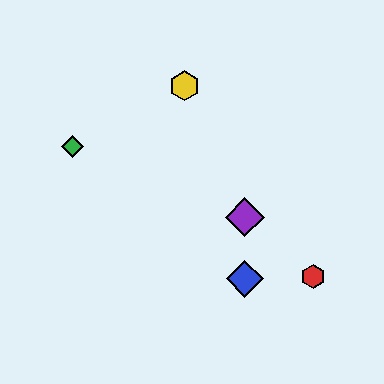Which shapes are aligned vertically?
The blue diamond, the purple diamond are aligned vertically.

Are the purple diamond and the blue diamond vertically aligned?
Yes, both are at x≈245.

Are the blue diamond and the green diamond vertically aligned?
No, the blue diamond is at x≈245 and the green diamond is at x≈72.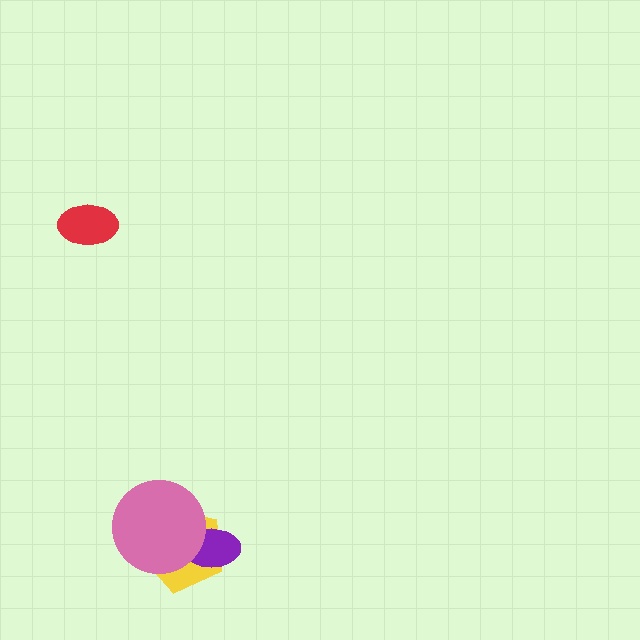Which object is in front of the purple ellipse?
The pink circle is in front of the purple ellipse.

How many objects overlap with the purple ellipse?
2 objects overlap with the purple ellipse.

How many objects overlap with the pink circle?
2 objects overlap with the pink circle.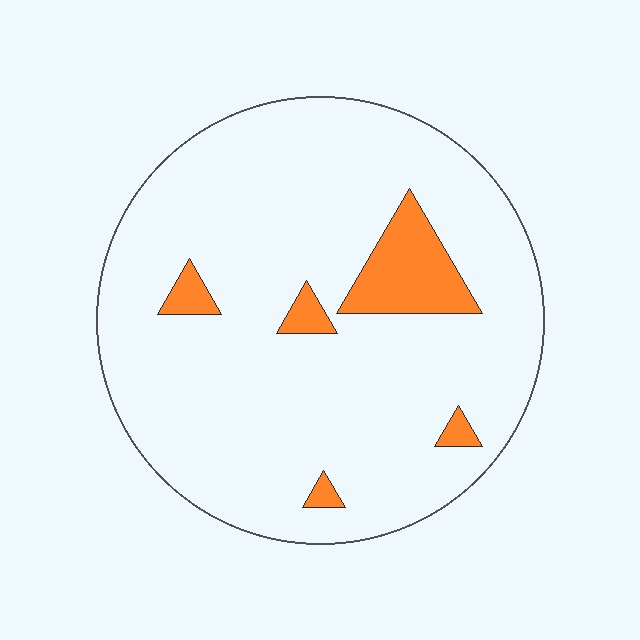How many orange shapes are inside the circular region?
5.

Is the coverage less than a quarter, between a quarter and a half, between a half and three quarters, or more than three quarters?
Less than a quarter.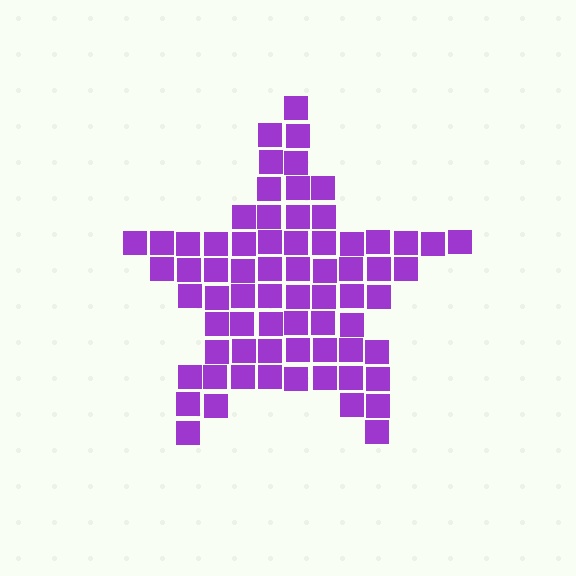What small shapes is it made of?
It is made of small squares.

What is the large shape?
The large shape is a star.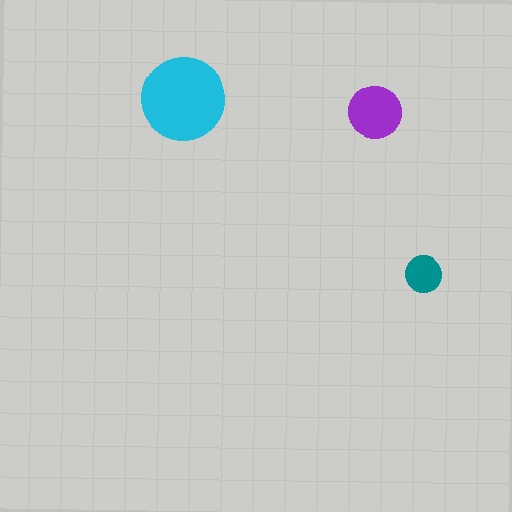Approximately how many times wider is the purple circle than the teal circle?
About 1.5 times wider.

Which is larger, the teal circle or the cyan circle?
The cyan one.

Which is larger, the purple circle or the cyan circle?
The cyan one.